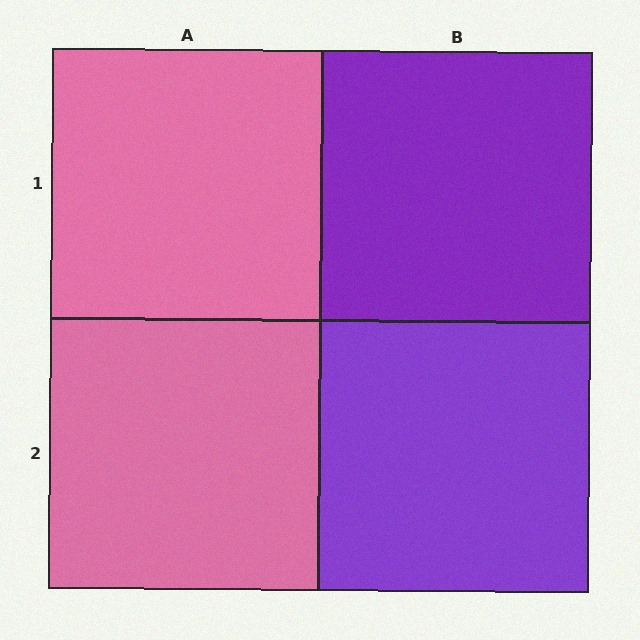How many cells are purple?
2 cells are purple.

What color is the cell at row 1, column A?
Pink.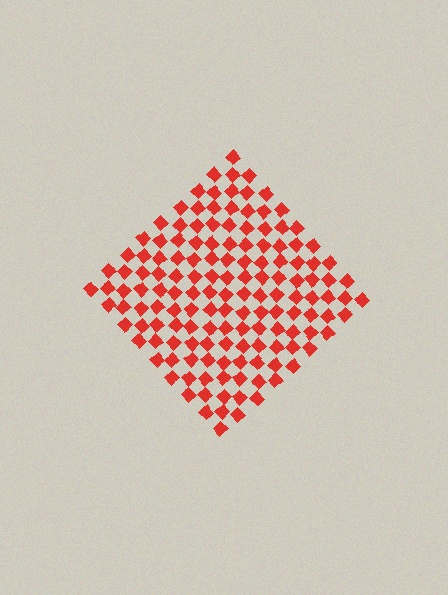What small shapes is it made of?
It is made of small diamonds.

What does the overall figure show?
The overall figure shows a diamond.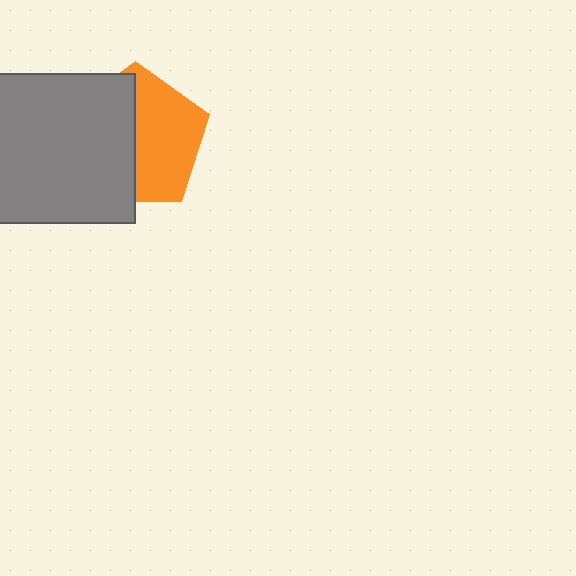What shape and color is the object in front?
The object in front is a gray square.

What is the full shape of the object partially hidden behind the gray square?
The partially hidden object is an orange pentagon.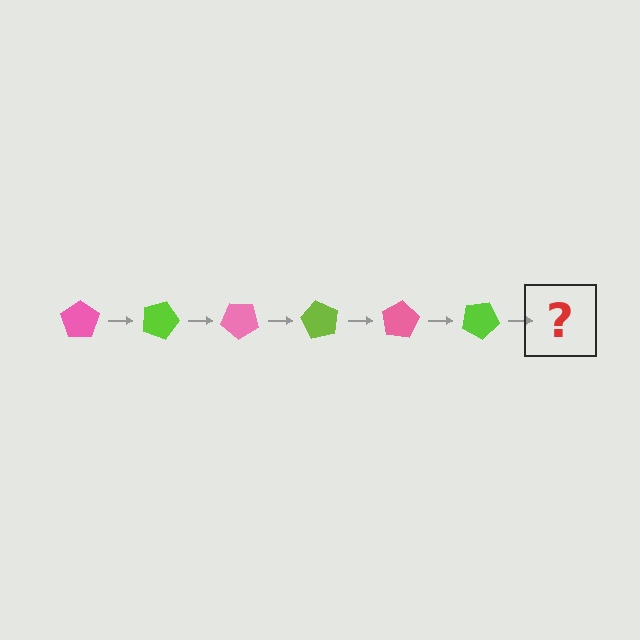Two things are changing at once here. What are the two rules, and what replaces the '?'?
The two rules are that it rotates 20 degrees each step and the color cycles through pink and lime. The '?' should be a pink pentagon, rotated 120 degrees from the start.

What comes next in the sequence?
The next element should be a pink pentagon, rotated 120 degrees from the start.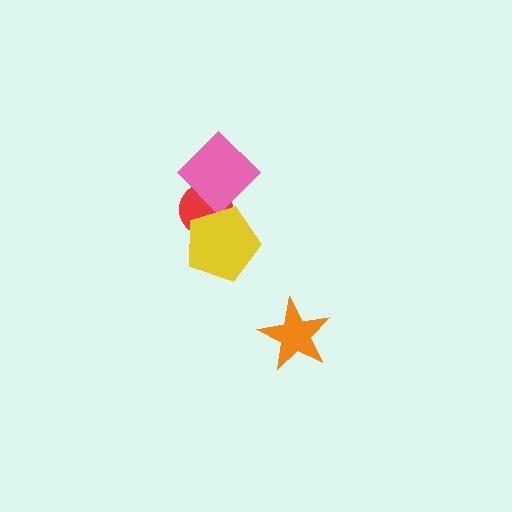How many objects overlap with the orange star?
0 objects overlap with the orange star.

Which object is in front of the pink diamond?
The yellow pentagon is in front of the pink diamond.